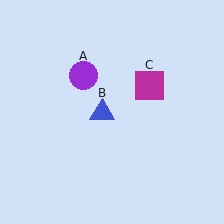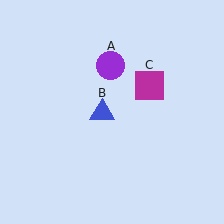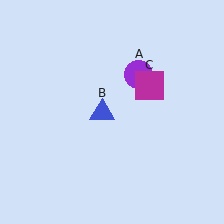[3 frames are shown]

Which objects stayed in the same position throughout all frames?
Blue triangle (object B) and magenta square (object C) remained stationary.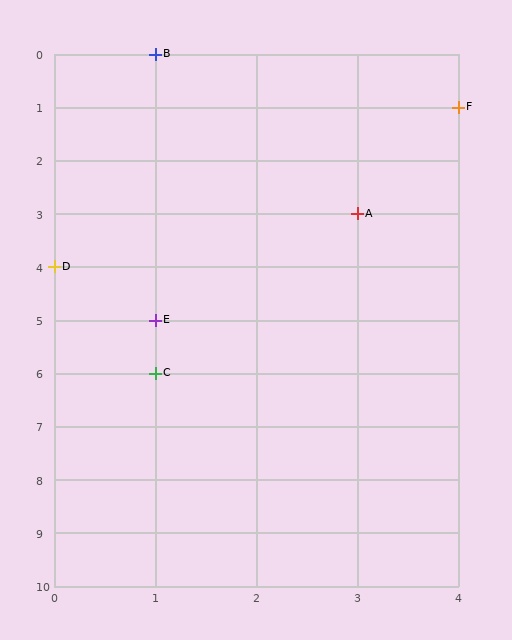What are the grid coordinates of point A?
Point A is at grid coordinates (3, 3).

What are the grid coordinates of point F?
Point F is at grid coordinates (4, 1).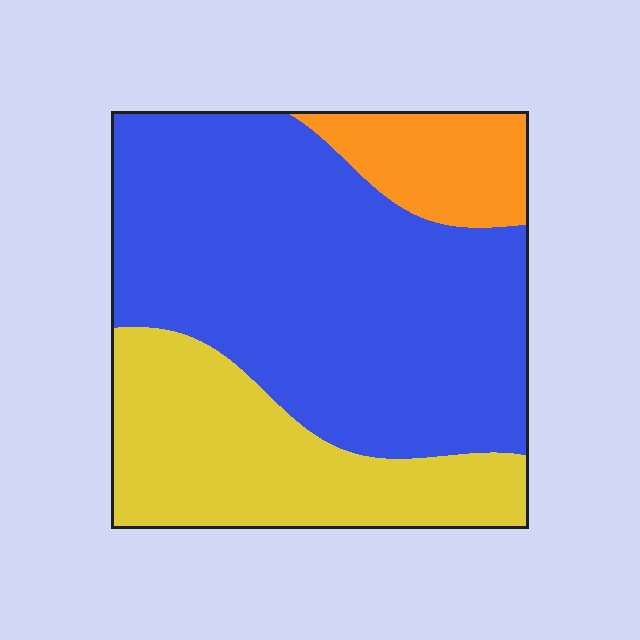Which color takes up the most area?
Blue, at roughly 60%.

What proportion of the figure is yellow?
Yellow takes up between a sixth and a third of the figure.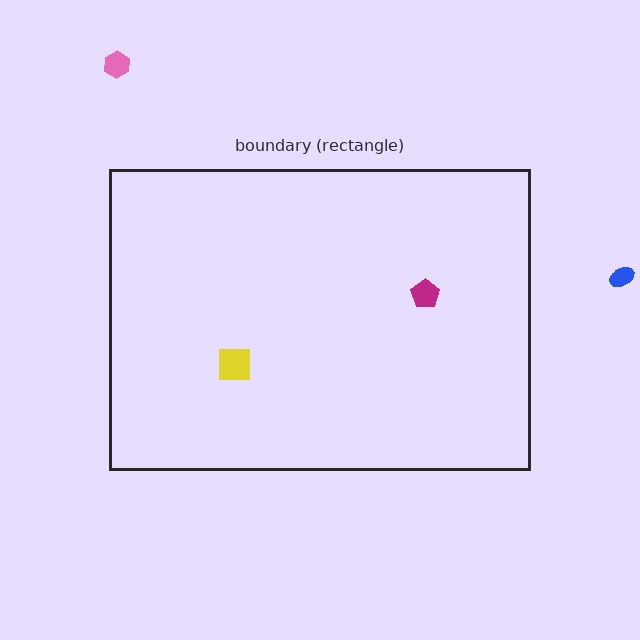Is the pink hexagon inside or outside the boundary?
Outside.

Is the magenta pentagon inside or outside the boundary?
Inside.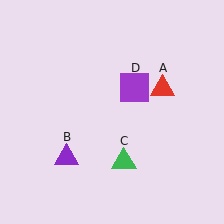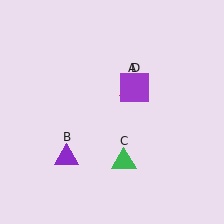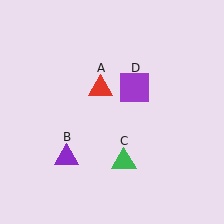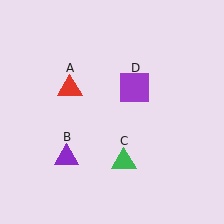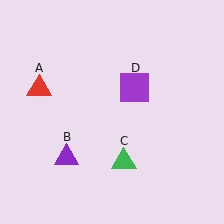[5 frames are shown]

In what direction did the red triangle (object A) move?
The red triangle (object A) moved left.